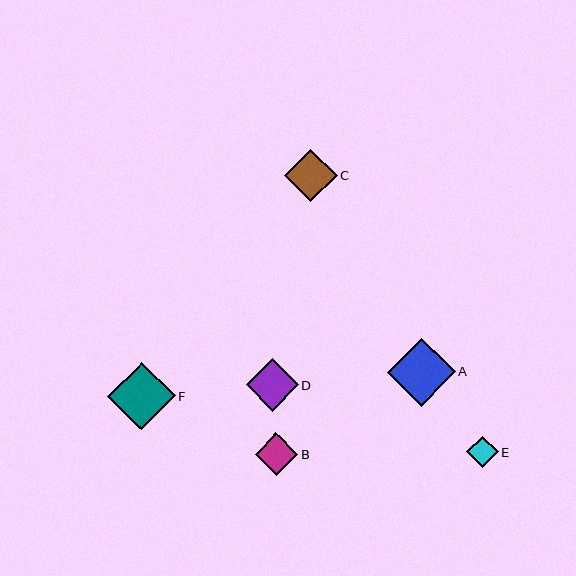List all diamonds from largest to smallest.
From largest to smallest: A, F, C, D, B, E.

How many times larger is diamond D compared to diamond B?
Diamond D is approximately 1.2 times the size of diamond B.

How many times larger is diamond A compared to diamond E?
Diamond A is approximately 2.2 times the size of diamond E.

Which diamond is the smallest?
Diamond E is the smallest with a size of approximately 31 pixels.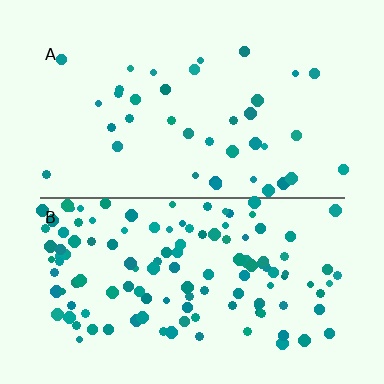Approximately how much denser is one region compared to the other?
Approximately 3.3× — region B over region A.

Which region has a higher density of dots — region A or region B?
B (the bottom).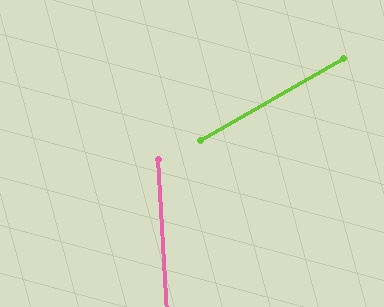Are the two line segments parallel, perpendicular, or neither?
Neither parallel nor perpendicular — they differ by about 64°.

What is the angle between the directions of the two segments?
Approximately 64 degrees.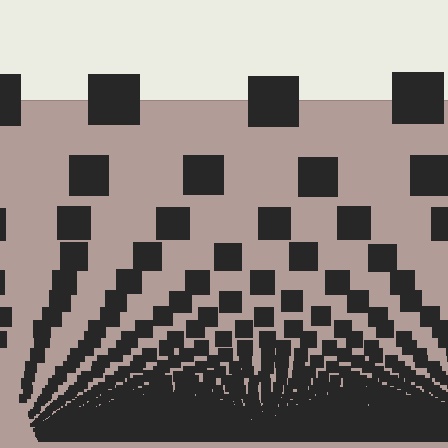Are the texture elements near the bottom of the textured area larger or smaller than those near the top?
Smaller. The gradient is inverted — elements near the bottom are smaller and denser.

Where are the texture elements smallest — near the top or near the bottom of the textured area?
Near the bottom.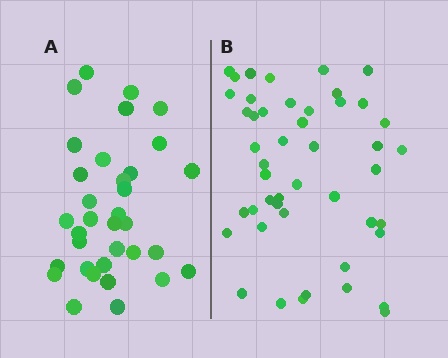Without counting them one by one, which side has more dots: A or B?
Region B (the right region) has more dots.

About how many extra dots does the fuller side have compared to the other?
Region B has approximately 15 more dots than region A.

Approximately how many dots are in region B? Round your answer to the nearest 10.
About 50 dots. (The exact count is 47, which rounds to 50.)